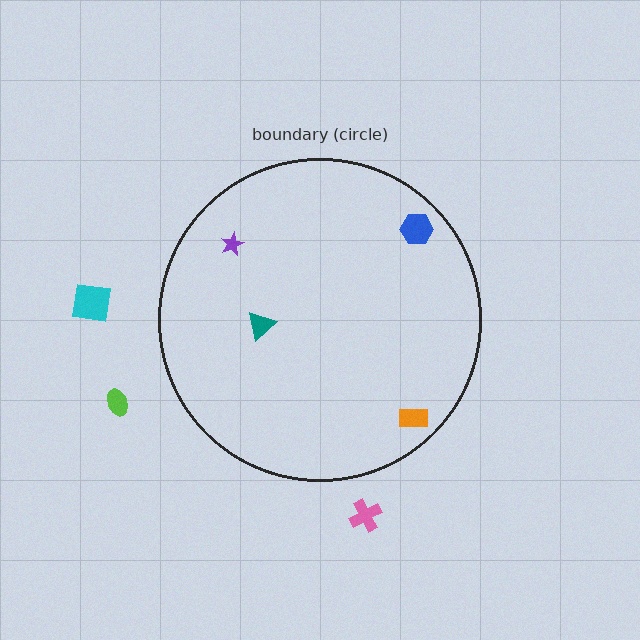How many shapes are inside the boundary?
4 inside, 3 outside.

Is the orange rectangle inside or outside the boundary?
Inside.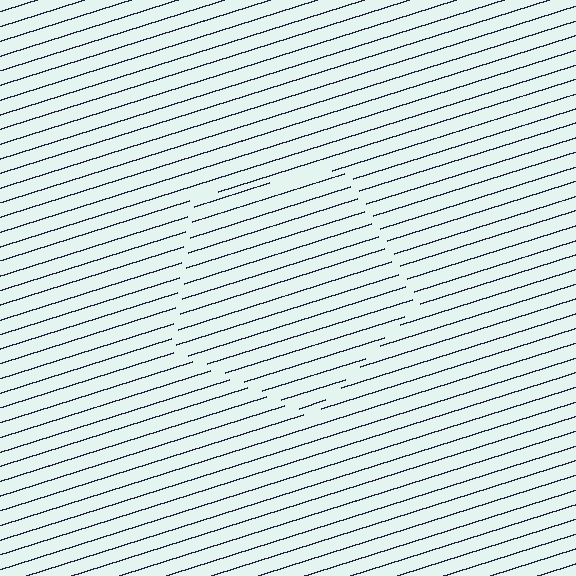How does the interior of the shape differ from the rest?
The interior of the shape contains the same grating, shifted by half a period — the contour is defined by the phase discontinuity where line-ends from the inner and outer gratings abut.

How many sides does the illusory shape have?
5 sides — the line-ends trace a pentagon.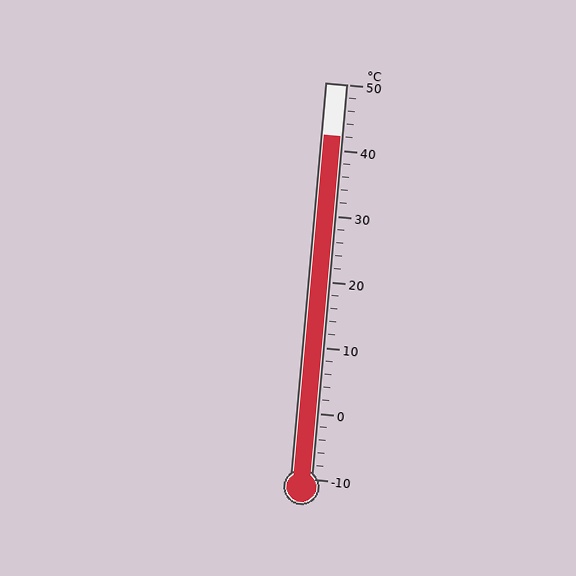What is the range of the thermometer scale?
The thermometer scale ranges from -10°C to 50°C.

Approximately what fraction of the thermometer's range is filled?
The thermometer is filled to approximately 85% of its range.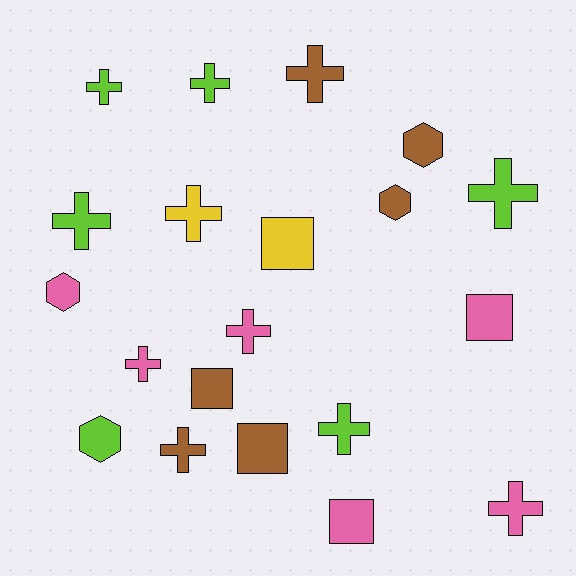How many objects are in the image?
There are 20 objects.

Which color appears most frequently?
Pink, with 6 objects.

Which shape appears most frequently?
Cross, with 11 objects.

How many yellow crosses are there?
There is 1 yellow cross.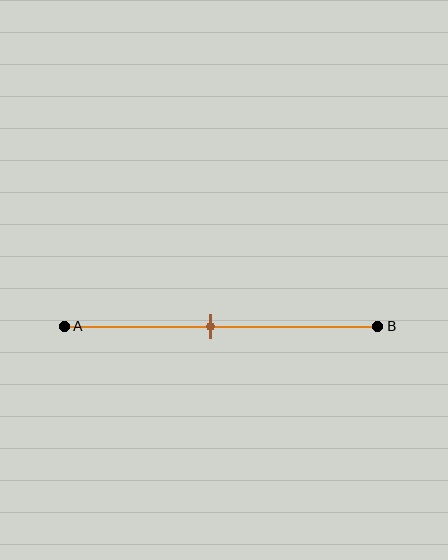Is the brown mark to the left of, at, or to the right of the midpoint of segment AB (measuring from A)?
The brown mark is to the left of the midpoint of segment AB.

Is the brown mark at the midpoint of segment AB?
No, the mark is at about 45% from A, not at the 50% midpoint.